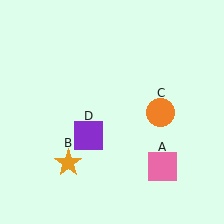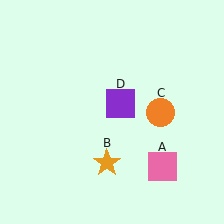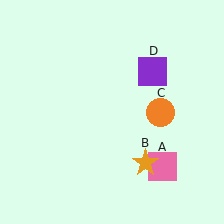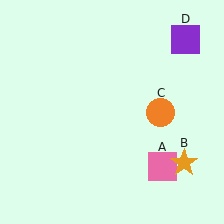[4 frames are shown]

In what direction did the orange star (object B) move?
The orange star (object B) moved right.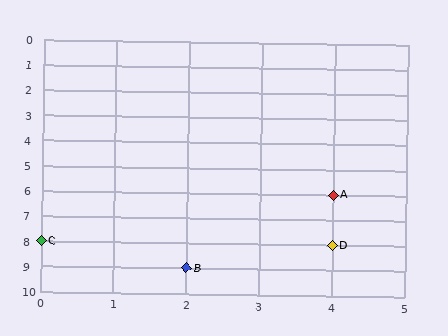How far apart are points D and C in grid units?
Points D and C are 4 columns apart.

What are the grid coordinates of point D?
Point D is at grid coordinates (4, 8).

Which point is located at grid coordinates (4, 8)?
Point D is at (4, 8).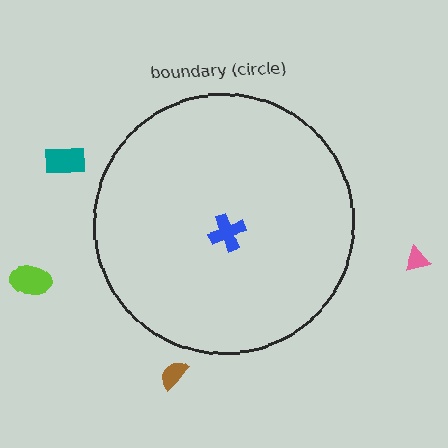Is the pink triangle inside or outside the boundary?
Outside.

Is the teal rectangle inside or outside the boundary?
Outside.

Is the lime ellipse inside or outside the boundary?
Outside.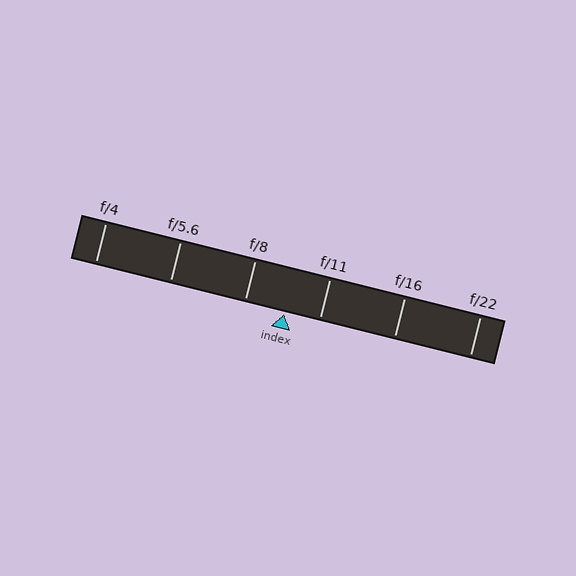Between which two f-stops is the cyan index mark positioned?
The index mark is between f/8 and f/11.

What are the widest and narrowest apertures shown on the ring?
The widest aperture shown is f/4 and the narrowest is f/22.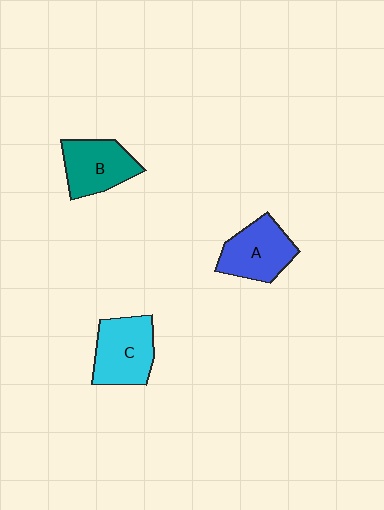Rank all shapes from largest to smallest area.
From largest to smallest: C (cyan), A (blue), B (teal).